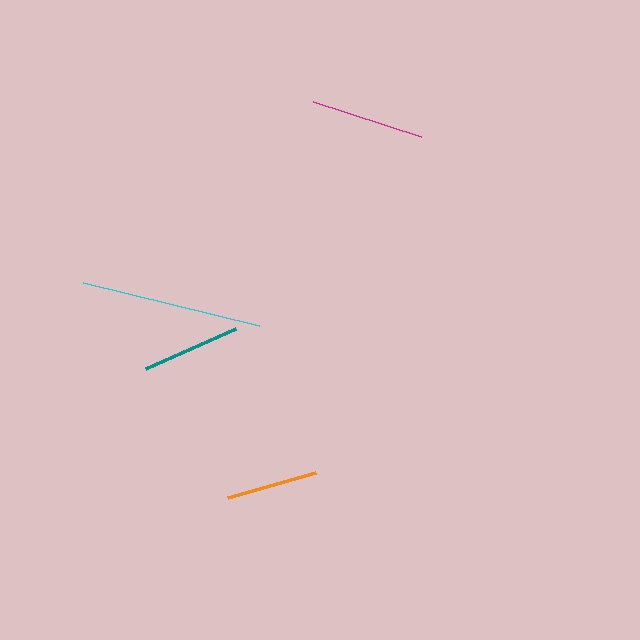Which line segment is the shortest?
The orange line is the shortest at approximately 92 pixels.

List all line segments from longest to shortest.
From longest to shortest: cyan, magenta, teal, orange.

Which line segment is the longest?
The cyan line is the longest at approximately 182 pixels.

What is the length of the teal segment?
The teal segment is approximately 99 pixels long.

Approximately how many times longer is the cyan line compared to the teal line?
The cyan line is approximately 1.8 times the length of the teal line.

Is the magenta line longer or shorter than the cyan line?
The cyan line is longer than the magenta line.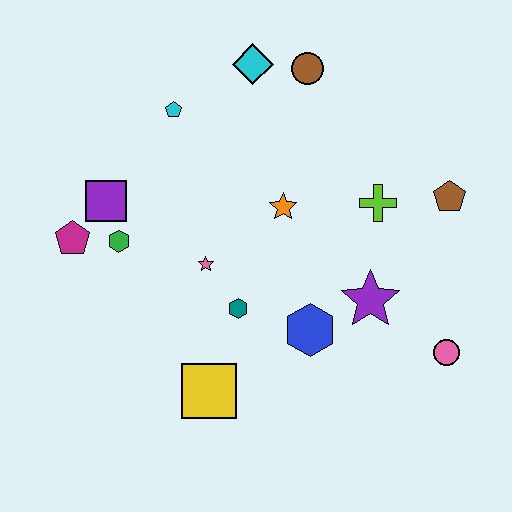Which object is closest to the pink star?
The teal hexagon is closest to the pink star.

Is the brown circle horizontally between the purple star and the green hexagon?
Yes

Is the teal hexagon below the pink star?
Yes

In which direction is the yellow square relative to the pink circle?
The yellow square is to the left of the pink circle.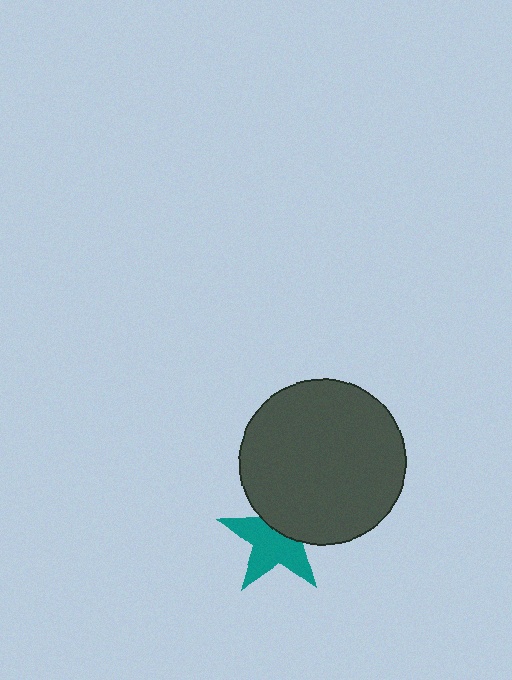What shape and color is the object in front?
The object in front is a dark gray circle.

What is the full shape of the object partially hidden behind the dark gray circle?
The partially hidden object is a teal star.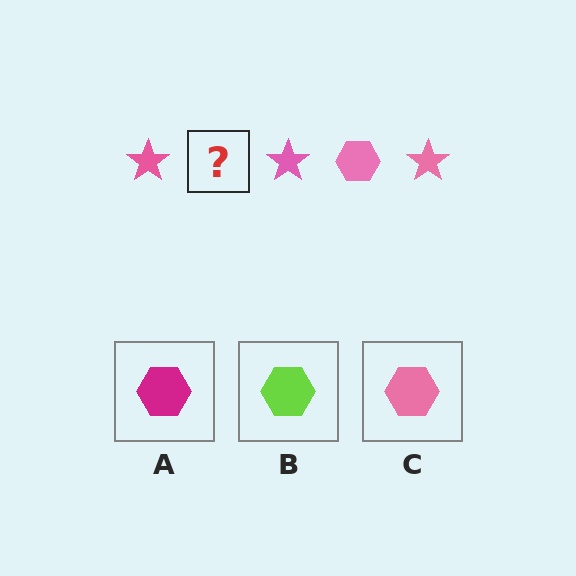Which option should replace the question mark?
Option C.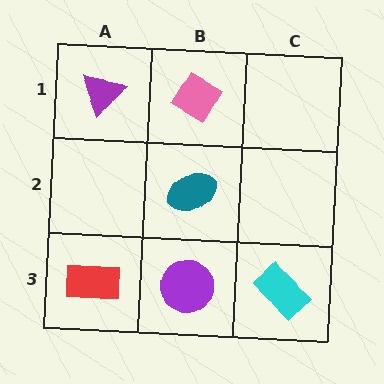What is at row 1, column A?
A purple triangle.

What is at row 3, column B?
A purple circle.